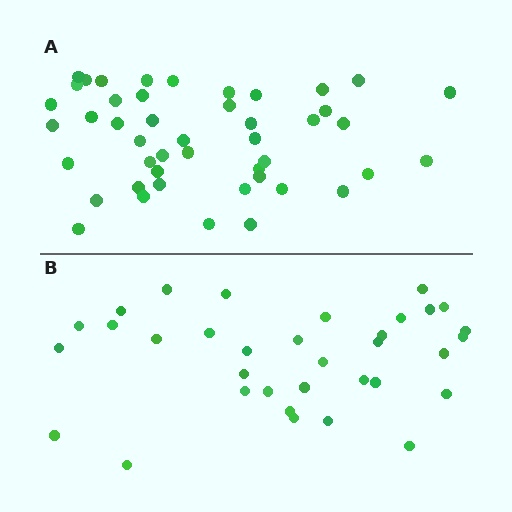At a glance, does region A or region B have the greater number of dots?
Region A (the top region) has more dots.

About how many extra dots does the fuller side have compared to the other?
Region A has roughly 12 or so more dots than region B.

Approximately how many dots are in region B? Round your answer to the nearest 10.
About 30 dots. (The exact count is 34, which rounds to 30.)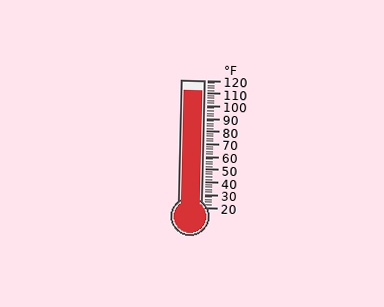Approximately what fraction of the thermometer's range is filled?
The thermometer is filled to approximately 90% of its range.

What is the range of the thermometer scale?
The thermometer scale ranges from 20°F to 120°F.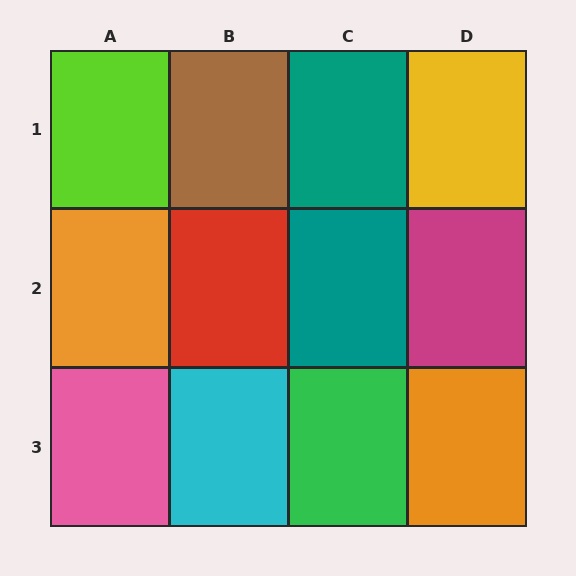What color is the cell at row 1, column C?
Teal.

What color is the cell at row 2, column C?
Teal.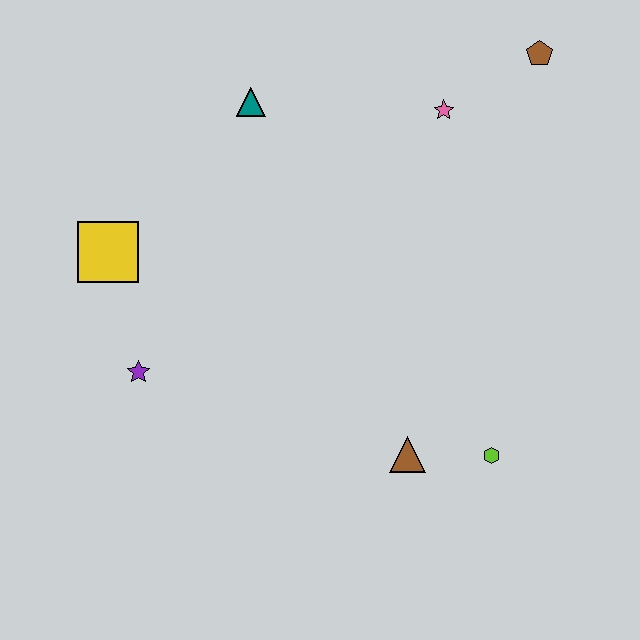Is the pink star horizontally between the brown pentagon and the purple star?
Yes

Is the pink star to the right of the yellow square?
Yes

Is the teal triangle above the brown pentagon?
No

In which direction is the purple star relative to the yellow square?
The purple star is below the yellow square.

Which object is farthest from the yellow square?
The brown pentagon is farthest from the yellow square.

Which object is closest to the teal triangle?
The pink star is closest to the teal triangle.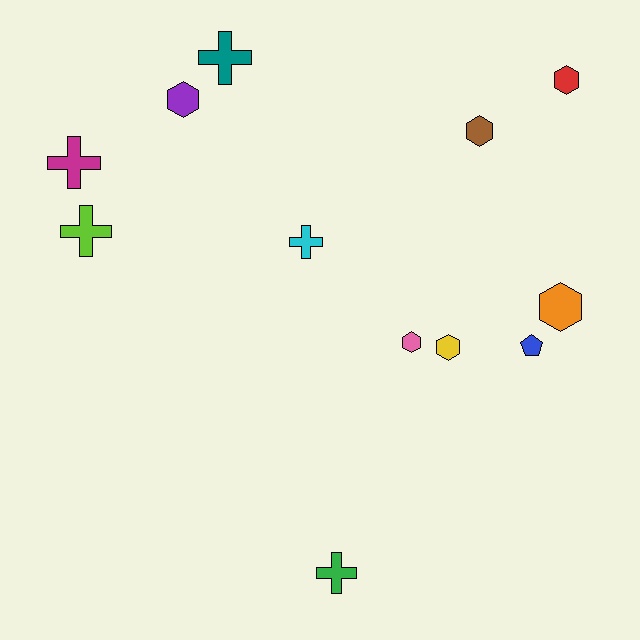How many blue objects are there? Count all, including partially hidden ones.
There is 1 blue object.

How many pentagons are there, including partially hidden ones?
There is 1 pentagon.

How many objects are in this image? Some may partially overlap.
There are 12 objects.